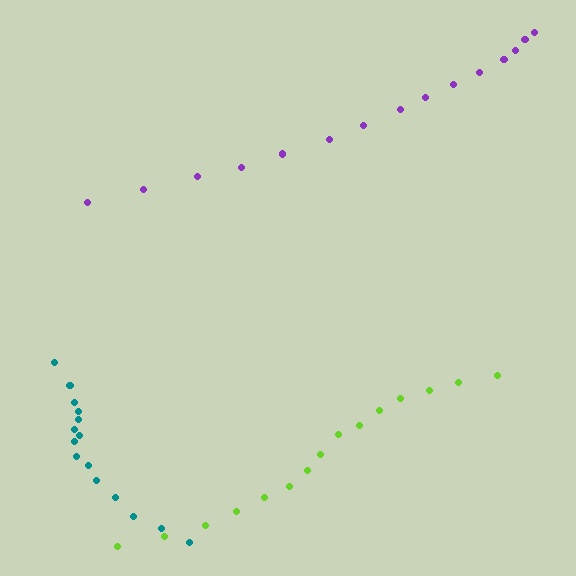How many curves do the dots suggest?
There are 3 distinct paths.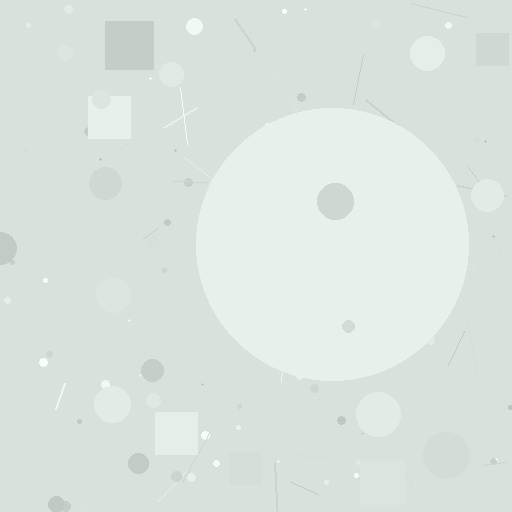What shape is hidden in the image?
A circle is hidden in the image.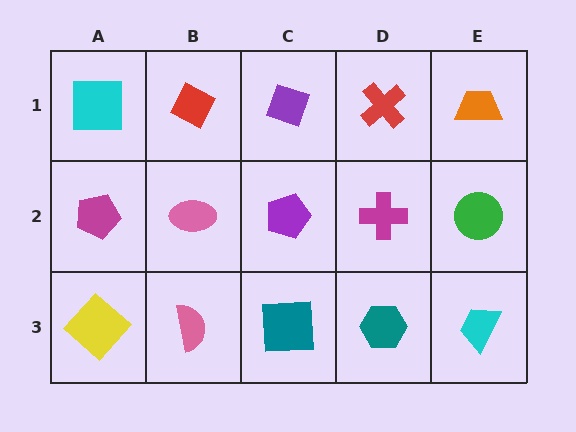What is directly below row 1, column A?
A magenta pentagon.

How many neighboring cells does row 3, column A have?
2.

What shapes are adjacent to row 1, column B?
A pink ellipse (row 2, column B), a cyan square (row 1, column A), a purple diamond (row 1, column C).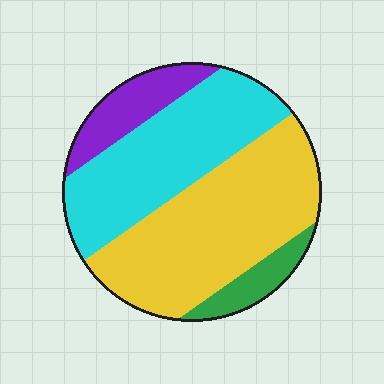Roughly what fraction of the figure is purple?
Purple takes up less than a quarter of the figure.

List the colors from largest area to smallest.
From largest to smallest: yellow, cyan, purple, green.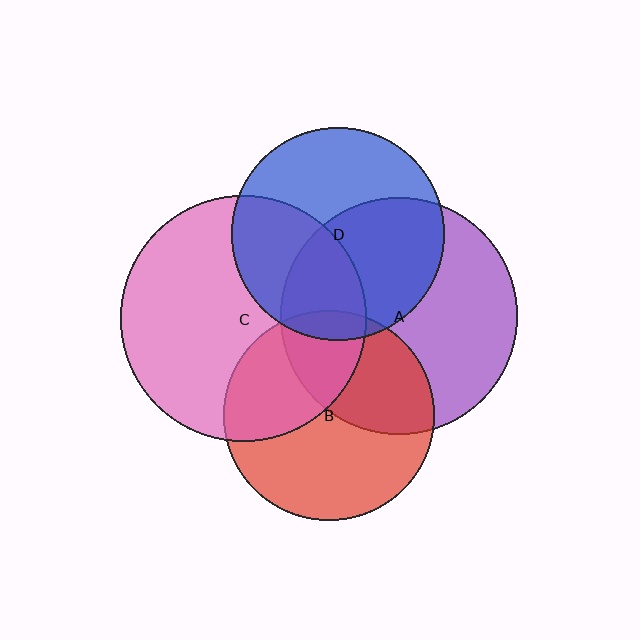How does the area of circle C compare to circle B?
Approximately 1.4 times.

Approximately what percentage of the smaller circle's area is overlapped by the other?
Approximately 40%.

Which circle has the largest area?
Circle C (pink).